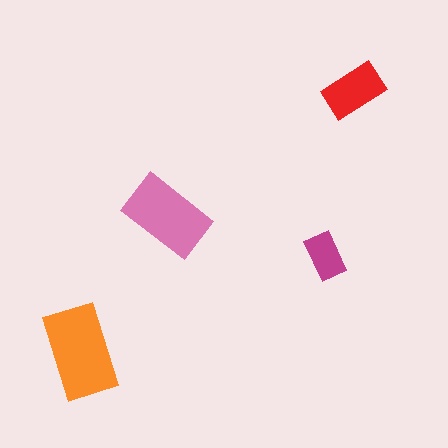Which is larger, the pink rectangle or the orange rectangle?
The orange one.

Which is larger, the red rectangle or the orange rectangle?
The orange one.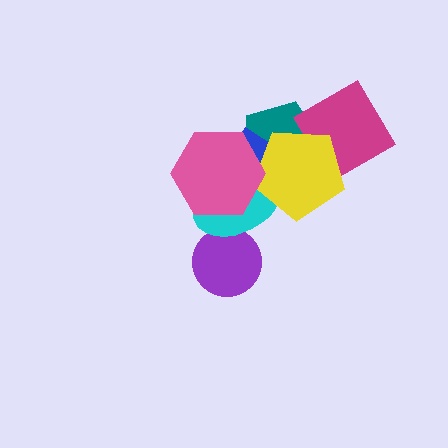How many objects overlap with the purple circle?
1 object overlaps with the purple circle.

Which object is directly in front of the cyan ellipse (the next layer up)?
The yellow pentagon is directly in front of the cyan ellipse.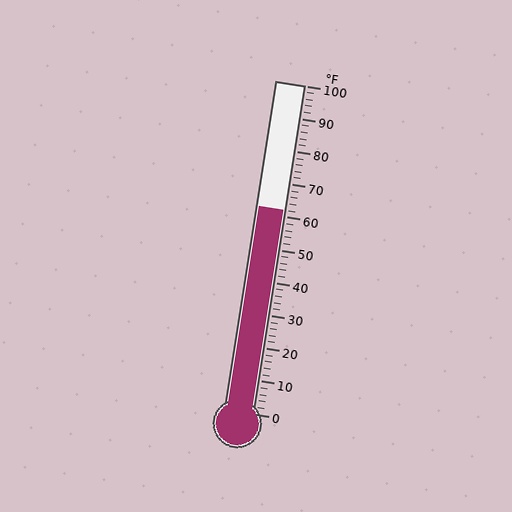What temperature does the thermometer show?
The thermometer shows approximately 62°F.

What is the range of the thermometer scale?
The thermometer scale ranges from 0°F to 100°F.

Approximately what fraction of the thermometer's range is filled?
The thermometer is filled to approximately 60% of its range.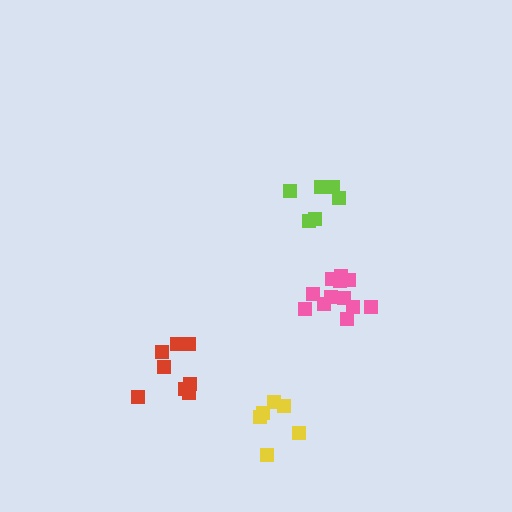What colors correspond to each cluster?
The clusters are colored: lime, yellow, red, pink.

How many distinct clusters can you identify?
There are 4 distinct clusters.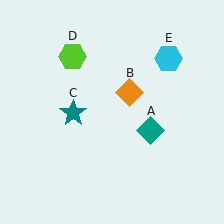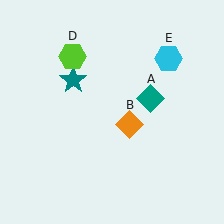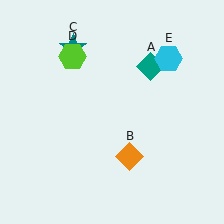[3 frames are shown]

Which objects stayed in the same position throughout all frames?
Lime hexagon (object D) and cyan hexagon (object E) remained stationary.